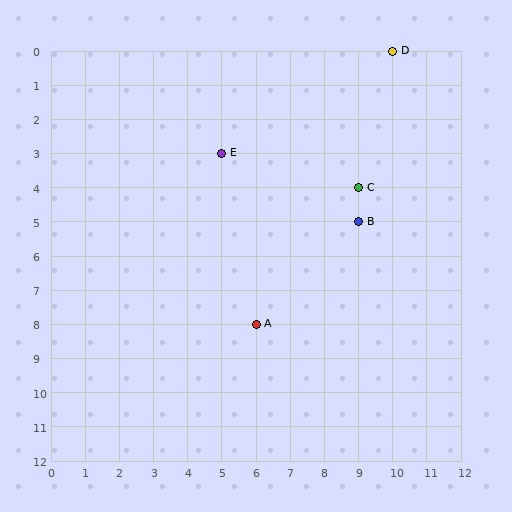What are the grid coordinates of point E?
Point E is at grid coordinates (5, 3).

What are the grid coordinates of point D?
Point D is at grid coordinates (10, 0).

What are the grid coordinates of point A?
Point A is at grid coordinates (6, 8).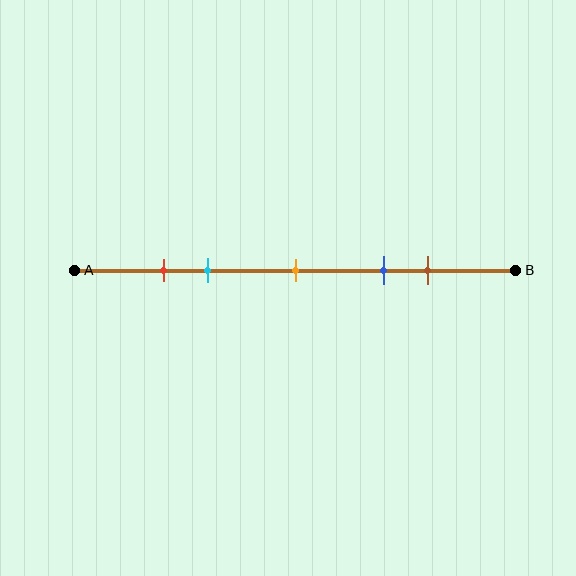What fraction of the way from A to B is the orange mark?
The orange mark is approximately 50% (0.5) of the way from A to B.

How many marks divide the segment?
There are 5 marks dividing the segment.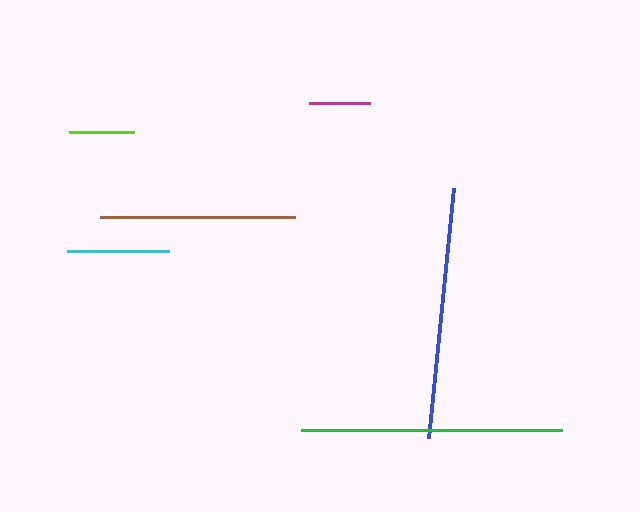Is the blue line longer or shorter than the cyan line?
The blue line is longer than the cyan line.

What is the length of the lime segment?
The lime segment is approximately 65 pixels long.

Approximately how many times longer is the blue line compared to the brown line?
The blue line is approximately 1.3 times the length of the brown line.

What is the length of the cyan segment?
The cyan segment is approximately 101 pixels long.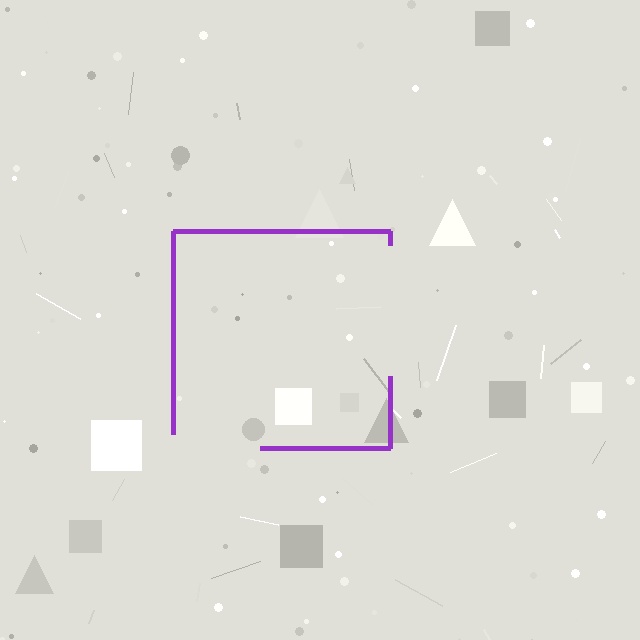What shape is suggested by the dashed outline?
The dashed outline suggests a square.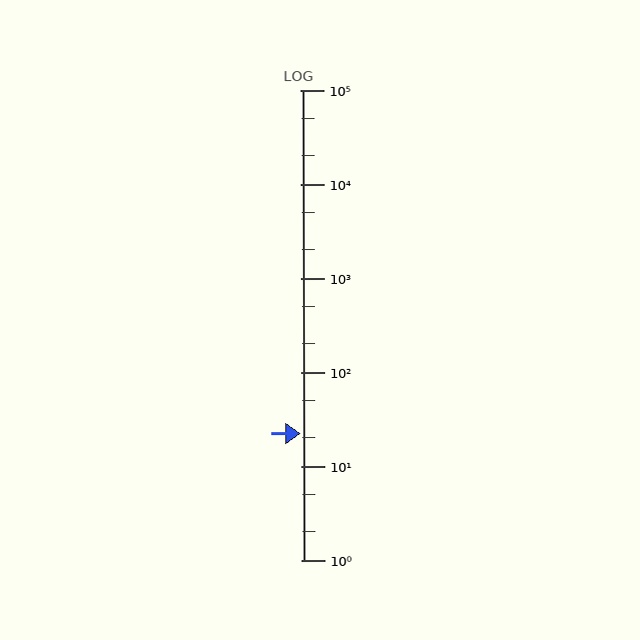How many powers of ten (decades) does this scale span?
The scale spans 5 decades, from 1 to 100000.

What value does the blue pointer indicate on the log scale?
The pointer indicates approximately 22.